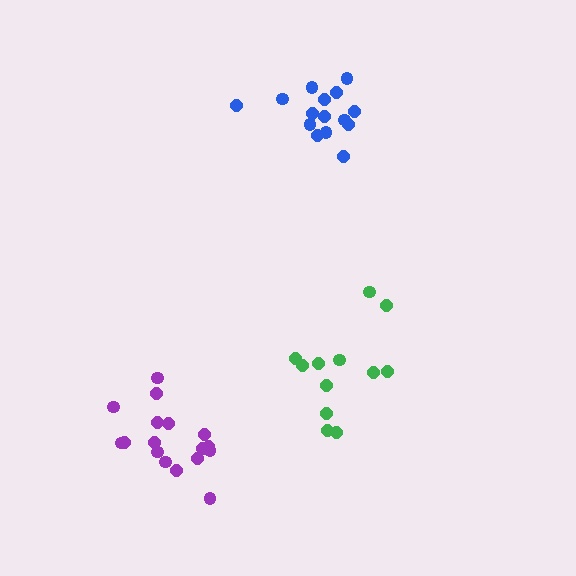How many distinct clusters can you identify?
There are 3 distinct clusters.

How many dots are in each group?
Group 1: 12 dots, Group 2: 17 dots, Group 3: 15 dots (44 total).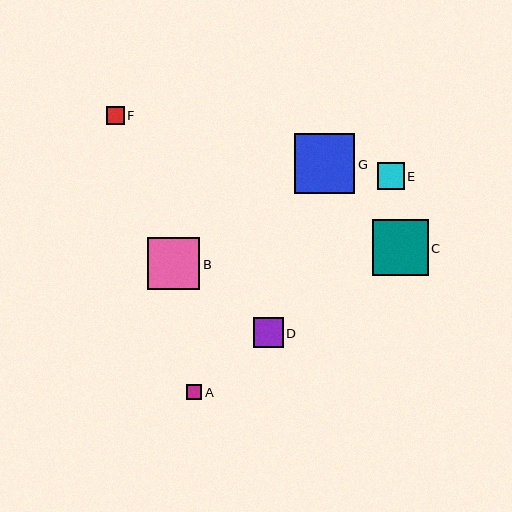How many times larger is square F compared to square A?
Square F is approximately 1.1 times the size of square A.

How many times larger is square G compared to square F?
Square G is approximately 3.4 times the size of square F.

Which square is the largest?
Square G is the largest with a size of approximately 60 pixels.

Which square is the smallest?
Square A is the smallest with a size of approximately 15 pixels.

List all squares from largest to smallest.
From largest to smallest: G, C, B, D, E, F, A.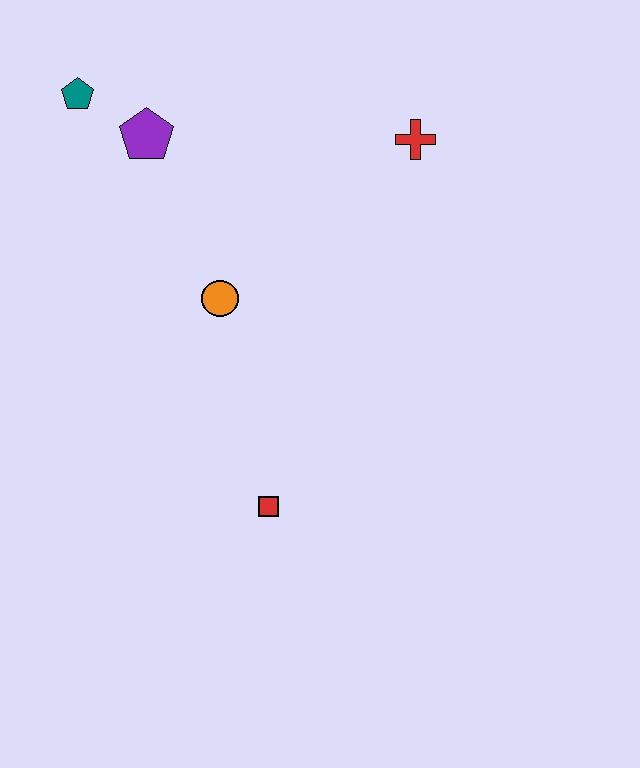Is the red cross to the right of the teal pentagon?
Yes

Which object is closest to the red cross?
The orange circle is closest to the red cross.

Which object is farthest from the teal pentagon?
The red square is farthest from the teal pentagon.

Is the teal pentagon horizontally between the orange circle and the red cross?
No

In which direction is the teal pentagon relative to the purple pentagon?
The teal pentagon is to the left of the purple pentagon.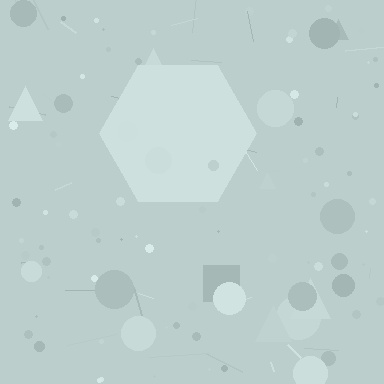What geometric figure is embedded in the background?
A hexagon is embedded in the background.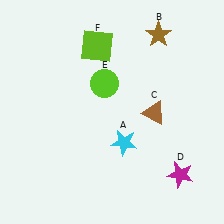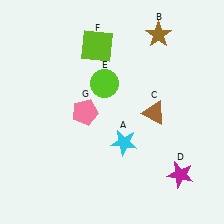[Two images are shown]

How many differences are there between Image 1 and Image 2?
There is 1 difference between the two images.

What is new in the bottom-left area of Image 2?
A pink pentagon (G) was added in the bottom-left area of Image 2.